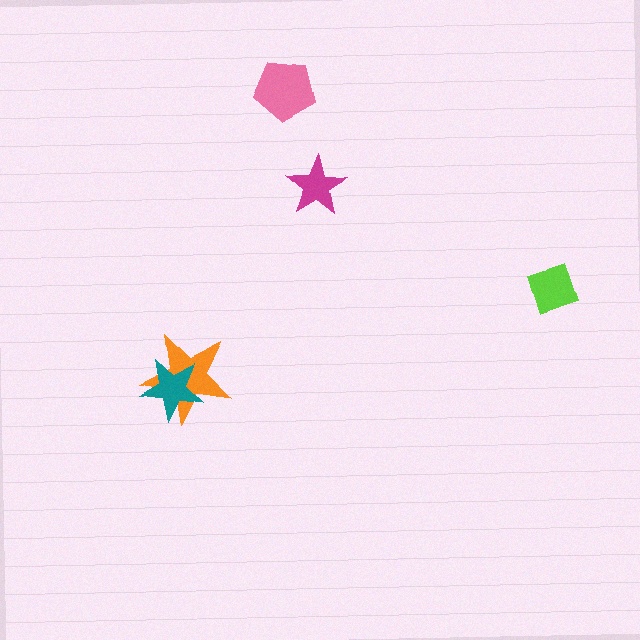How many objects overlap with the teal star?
1 object overlaps with the teal star.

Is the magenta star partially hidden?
No, no other shape covers it.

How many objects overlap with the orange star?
1 object overlaps with the orange star.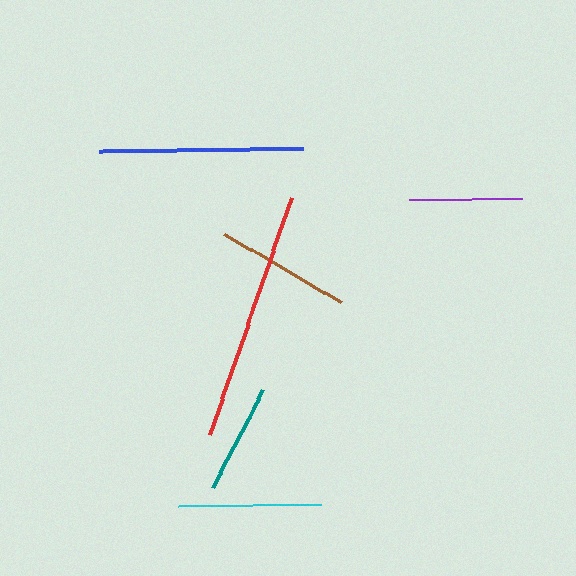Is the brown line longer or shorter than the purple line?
The brown line is longer than the purple line.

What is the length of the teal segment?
The teal segment is approximately 110 pixels long.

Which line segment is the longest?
The red line is the longest at approximately 250 pixels.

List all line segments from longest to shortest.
From longest to shortest: red, blue, cyan, brown, purple, teal.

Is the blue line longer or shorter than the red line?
The red line is longer than the blue line.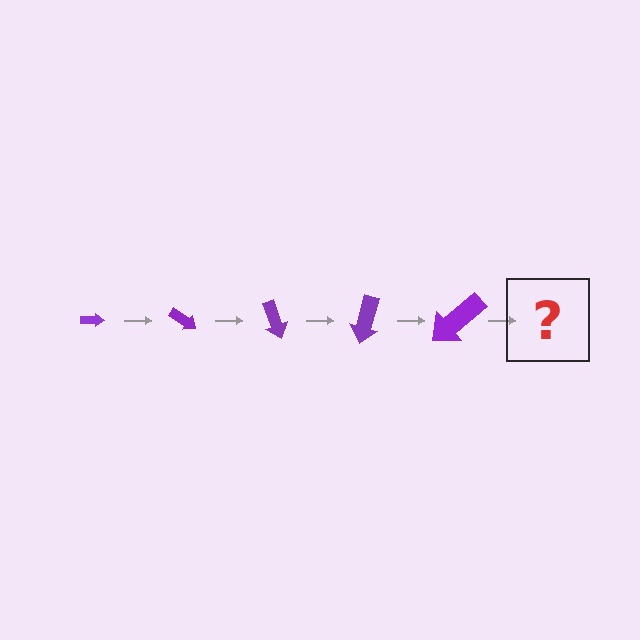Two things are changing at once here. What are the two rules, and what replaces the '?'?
The two rules are that the arrow grows larger each step and it rotates 35 degrees each step. The '?' should be an arrow, larger than the previous one and rotated 175 degrees from the start.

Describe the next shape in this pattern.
It should be an arrow, larger than the previous one and rotated 175 degrees from the start.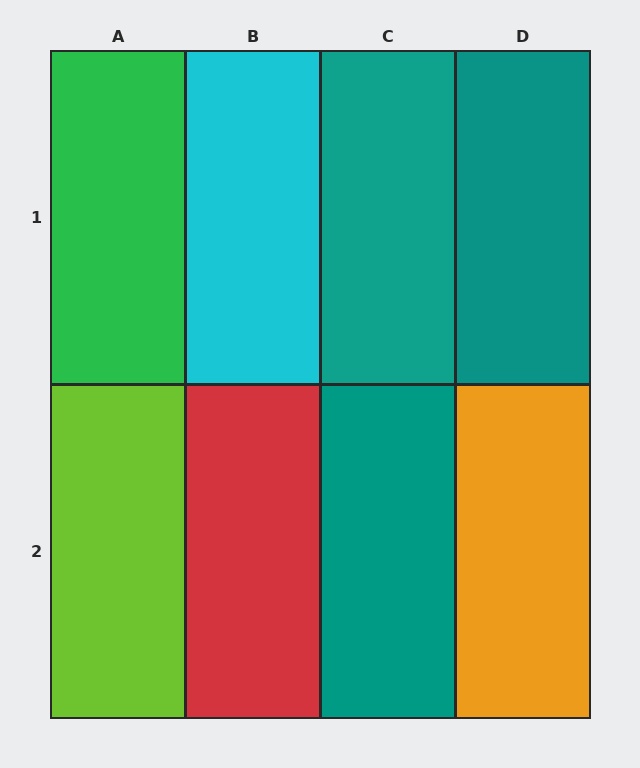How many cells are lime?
1 cell is lime.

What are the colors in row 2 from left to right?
Lime, red, teal, orange.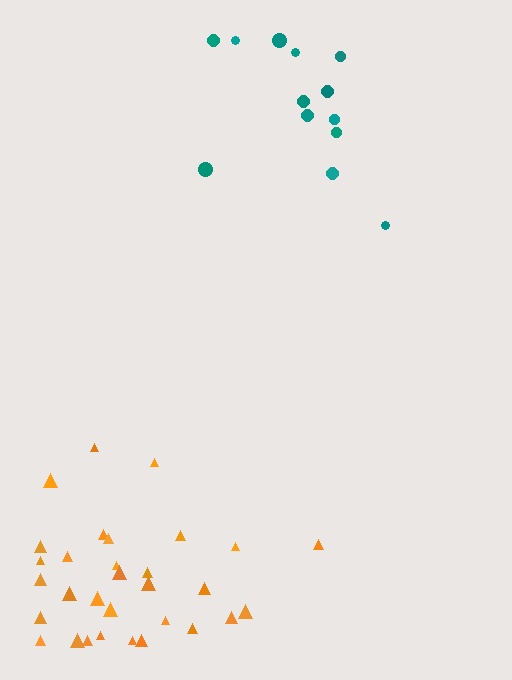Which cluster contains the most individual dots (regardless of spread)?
Orange (31).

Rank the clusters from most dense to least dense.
orange, teal.